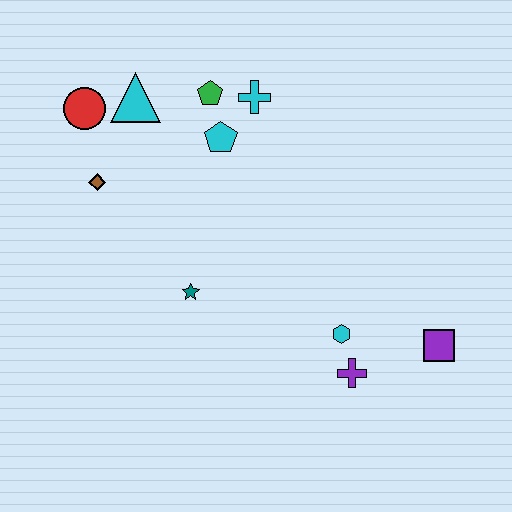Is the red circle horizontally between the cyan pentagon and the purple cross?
No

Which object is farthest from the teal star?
The purple square is farthest from the teal star.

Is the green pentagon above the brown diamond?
Yes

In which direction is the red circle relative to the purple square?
The red circle is to the left of the purple square.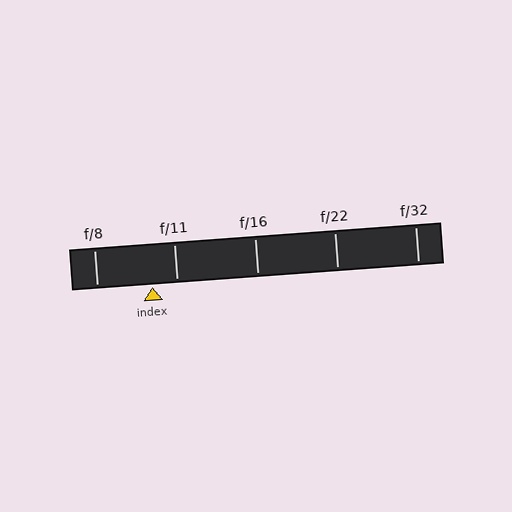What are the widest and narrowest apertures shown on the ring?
The widest aperture shown is f/8 and the narrowest is f/32.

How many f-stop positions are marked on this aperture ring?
There are 5 f-stop positions marked.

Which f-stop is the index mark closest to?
The index mark is closest to f/11.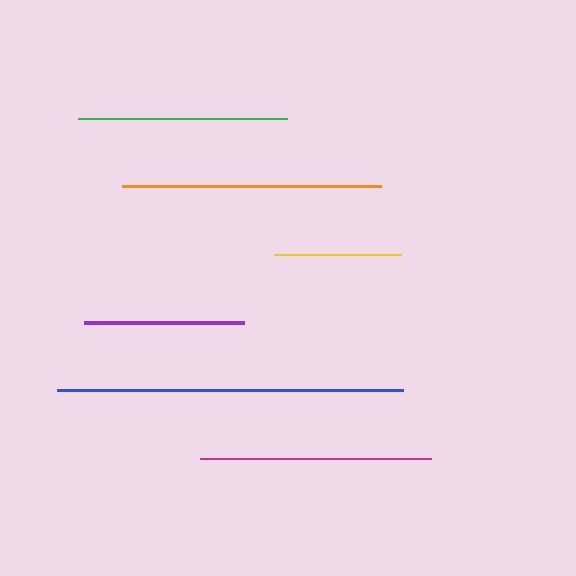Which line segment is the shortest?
The yellow line is the shortest at approximately 127 pixels.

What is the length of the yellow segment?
The yellow segment is approximately 127 pixels long.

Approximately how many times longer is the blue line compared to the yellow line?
The blue line is approximately 2.7 times the length of the yellow line.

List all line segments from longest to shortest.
From longest to shortest: blue, orange, magenta, green, purple, yellow.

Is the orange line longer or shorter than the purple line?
The orange line is longer than the purple line.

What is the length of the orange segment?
The orange segment is approximately 260 pixels long.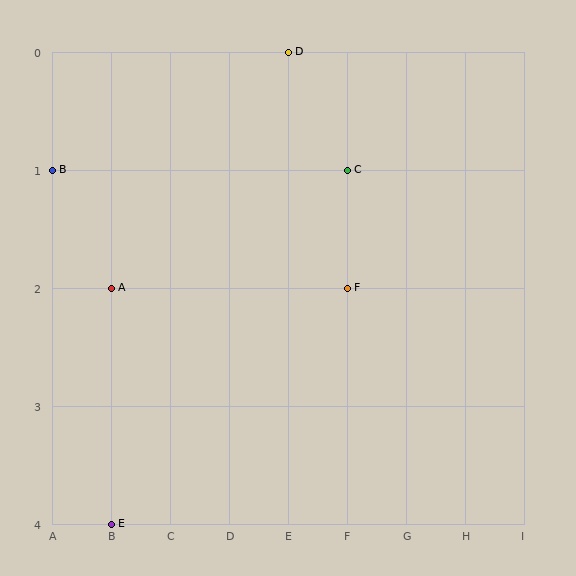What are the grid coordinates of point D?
Point D is at grid coordinates (E, 0).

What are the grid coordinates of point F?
Point F is at grid coordinates (F, 2).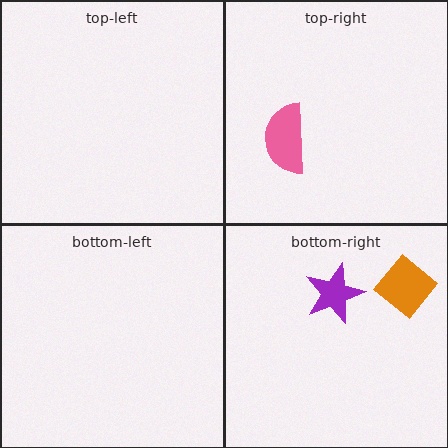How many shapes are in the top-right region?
1.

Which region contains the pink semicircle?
The top-right region.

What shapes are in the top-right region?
The pink semicircle.